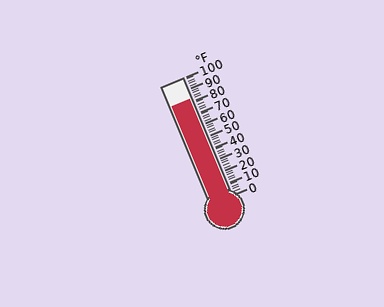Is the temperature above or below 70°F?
The temperature is above 70°F.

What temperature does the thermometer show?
The thermometer shows approximately 82°F.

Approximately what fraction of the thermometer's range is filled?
The thermometer is filled to approximately 80% of its range.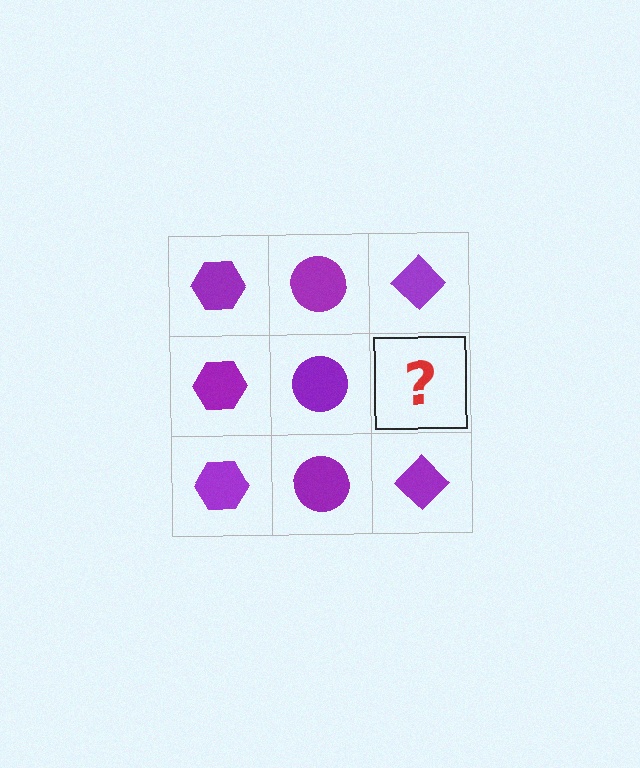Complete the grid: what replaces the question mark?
The question mark should be replaced with a purple diamond.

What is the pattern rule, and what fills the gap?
The rule is that each column has a consistent shape. The gap should be filled with a purple diamond.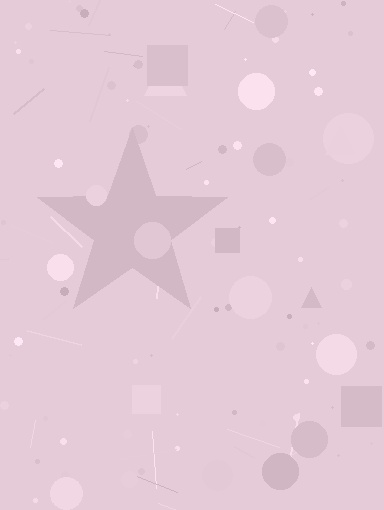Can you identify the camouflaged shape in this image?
The camouflaged shape is a star.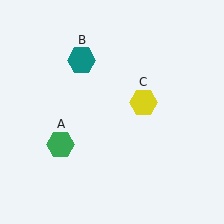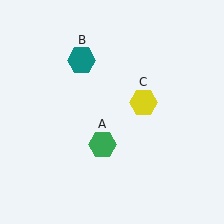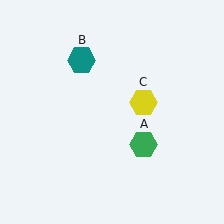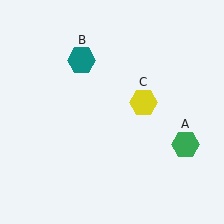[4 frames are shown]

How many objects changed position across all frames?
1 object changed position: green hexagon (object A).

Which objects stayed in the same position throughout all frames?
Teal hexagon (object B) and yellow hexagon (object C) remained stationary.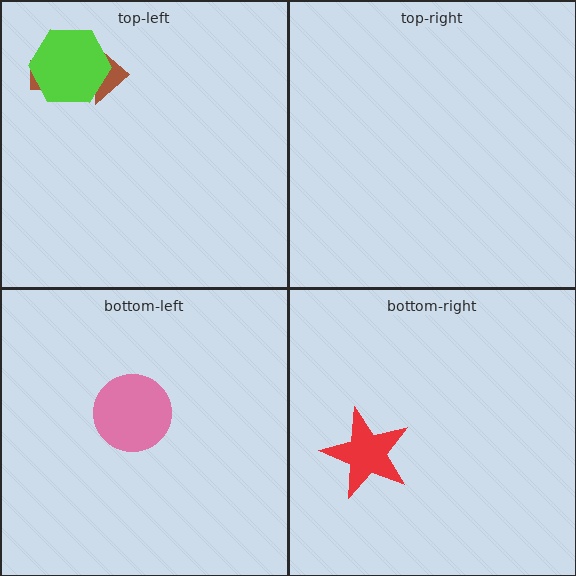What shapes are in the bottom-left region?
The pink circle.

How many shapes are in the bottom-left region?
1.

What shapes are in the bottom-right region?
The red star.